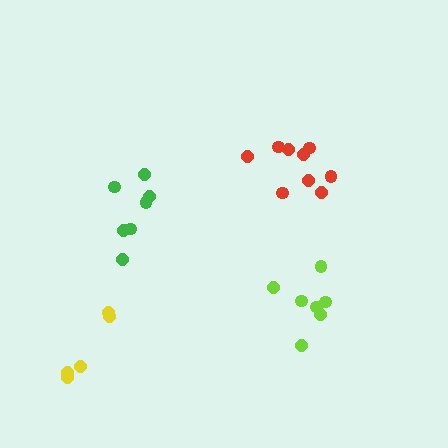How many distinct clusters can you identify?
There are 4 distinct clusters.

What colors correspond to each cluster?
The clusters are colored: red, green, lime, yellow.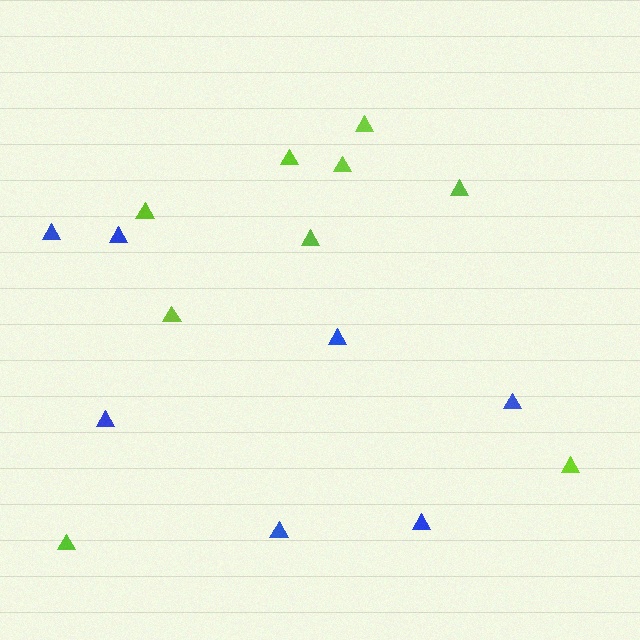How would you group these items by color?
There are 2 groups: one group of blue triangles (7) and one group of lime triangles (9).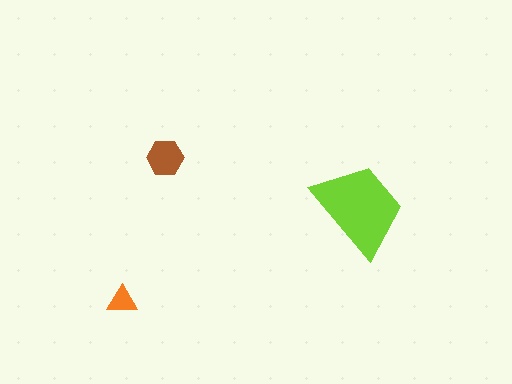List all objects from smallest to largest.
The orange triangle, the brown hexagon, the lime trapezoid.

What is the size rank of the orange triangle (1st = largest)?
3rd.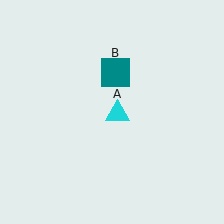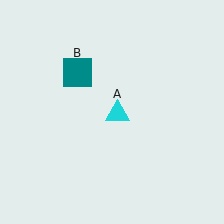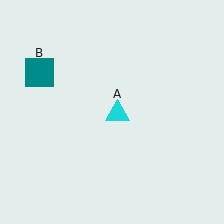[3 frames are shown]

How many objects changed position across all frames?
1 object changed position: teal square (object B).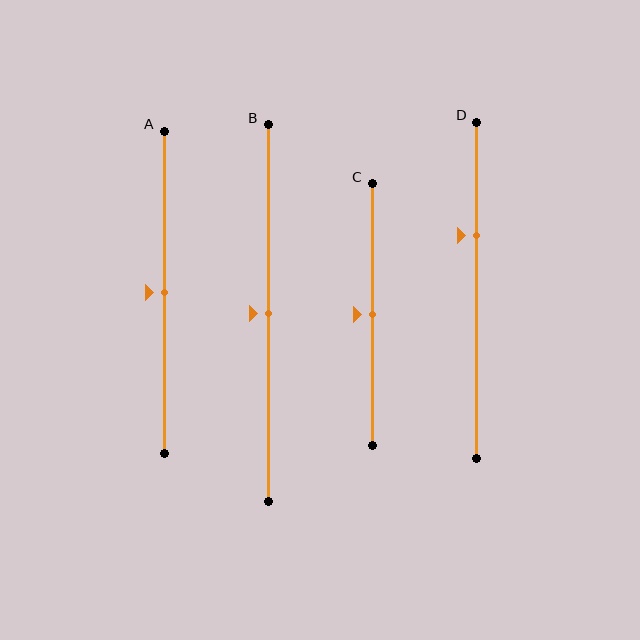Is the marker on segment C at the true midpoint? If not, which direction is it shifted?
Yes, the marker on segment C is at the true midpoint.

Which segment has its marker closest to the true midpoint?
Segment A has its marker closest to the true midpoint.